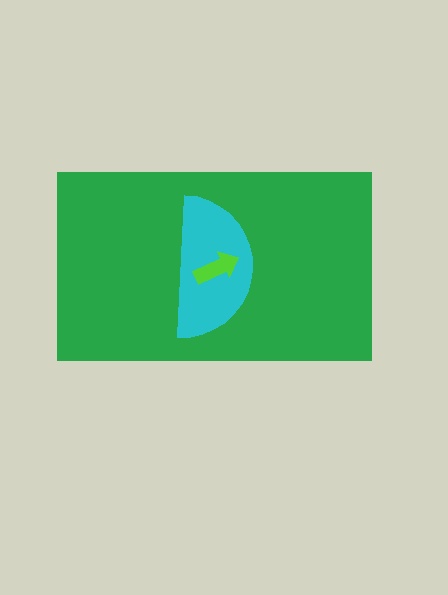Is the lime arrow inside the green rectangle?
Yes.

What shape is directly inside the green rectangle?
The cyan semicircle.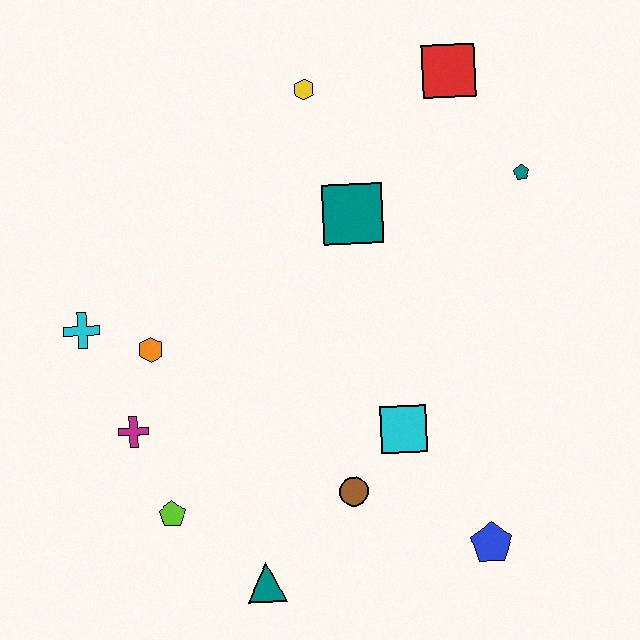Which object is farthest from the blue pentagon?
The yellow hexagon is farthest from the blue pentagon.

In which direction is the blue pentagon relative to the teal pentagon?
The blue pentagon is below the teal pentagon.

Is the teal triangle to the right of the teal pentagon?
No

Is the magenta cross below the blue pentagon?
No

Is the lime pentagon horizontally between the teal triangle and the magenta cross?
Yes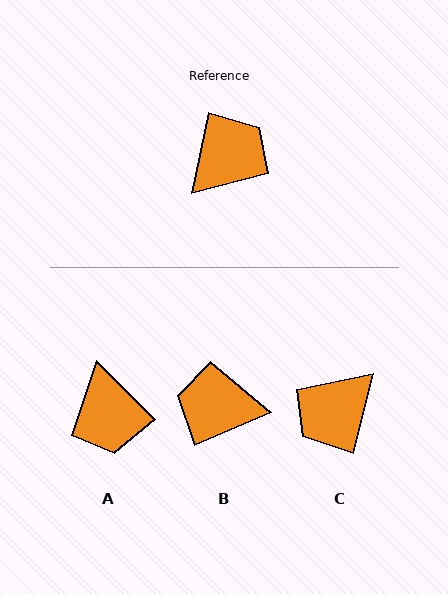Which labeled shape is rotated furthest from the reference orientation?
C, about 177 degrees away.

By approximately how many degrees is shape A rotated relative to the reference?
Approximately 124 degrees clockwise.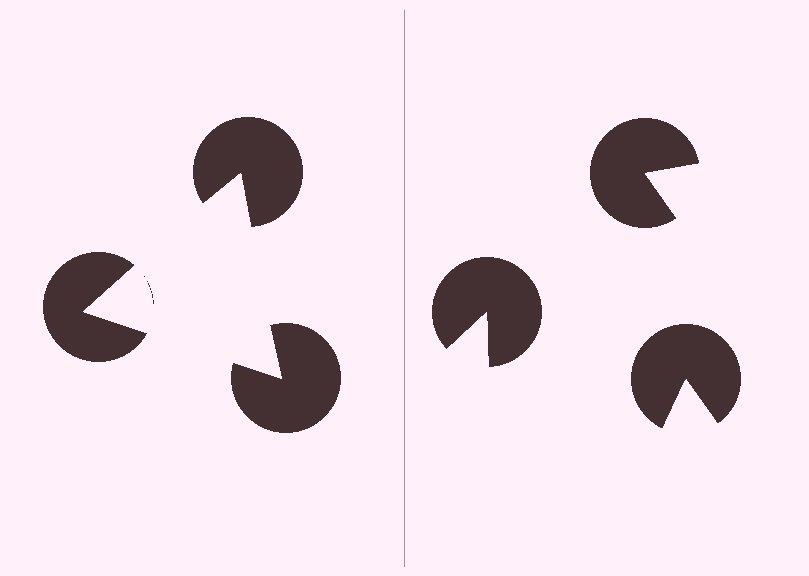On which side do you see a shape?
An illusory triangle appears on the left side. On the right side the wedge cuts are rotated, so no coherent shape forms.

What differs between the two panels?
The pac-man discs are positioned identically on both sides; only the wedge orientations differ. On the left they align to a triangle; on the right they are misaligned.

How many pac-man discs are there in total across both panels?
6 — 3 on each side.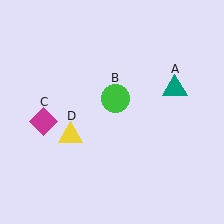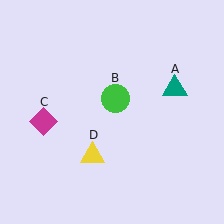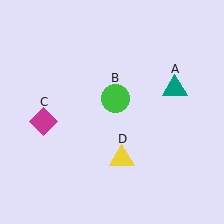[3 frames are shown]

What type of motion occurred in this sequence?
The yellow triangle (object D) rotated counterclockwise around the center of the scene.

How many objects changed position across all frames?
1 object changed position: yellow triangle (object D).